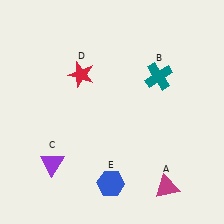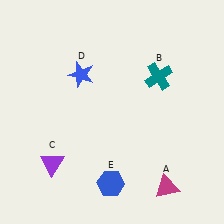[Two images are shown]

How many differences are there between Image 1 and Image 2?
There is 1 difference between the two images.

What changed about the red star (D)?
In Image 1, D is red. In Image 2, it changed to blue.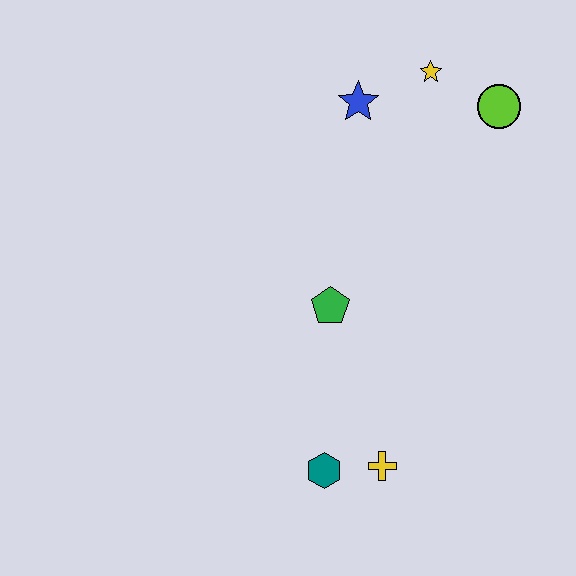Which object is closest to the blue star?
The yellow star is closest to the blue star.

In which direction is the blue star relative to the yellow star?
The blue star is to the left of the yellow star.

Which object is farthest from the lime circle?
The teal hexagon is farthest from the lime circle.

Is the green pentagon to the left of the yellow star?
Yes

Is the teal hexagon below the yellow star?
Yes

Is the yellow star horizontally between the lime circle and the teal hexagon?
Yes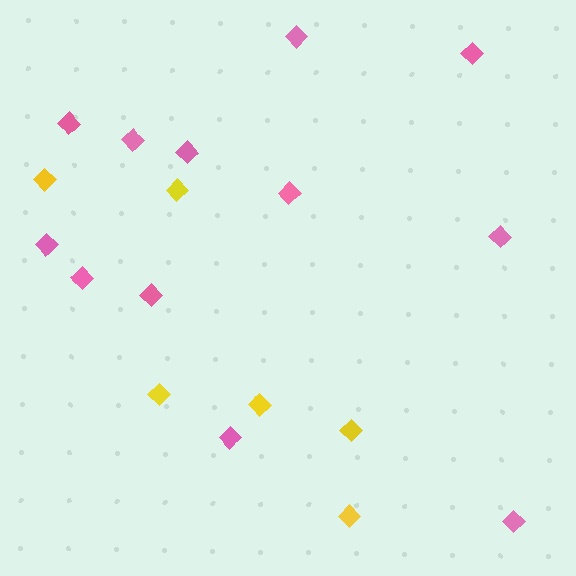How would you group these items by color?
There are 2 groups: one group of pink diamonds (12) and one group of yellow diamonds (6).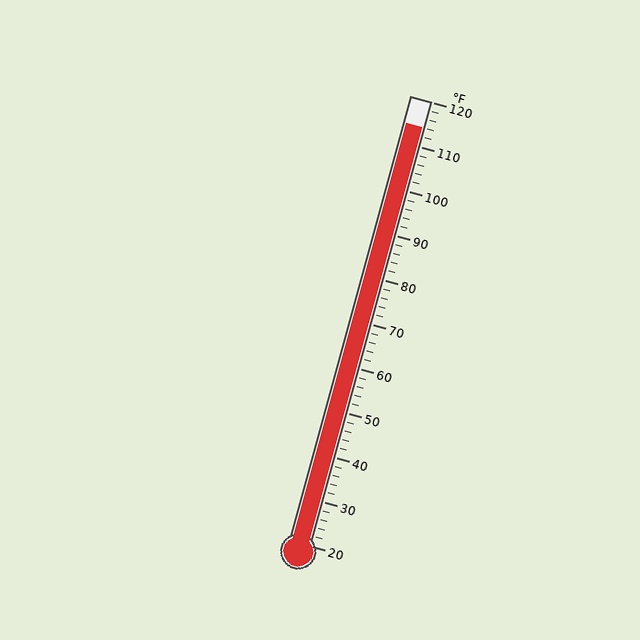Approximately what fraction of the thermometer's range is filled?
The thermometer is filled to approximately 95% of its range.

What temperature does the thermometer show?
The thermometer shows approximately 114°F.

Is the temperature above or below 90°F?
The temperature is above 90°F.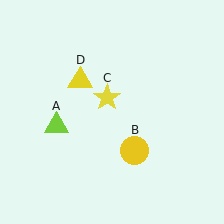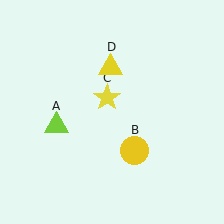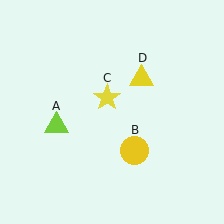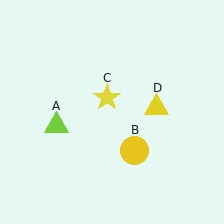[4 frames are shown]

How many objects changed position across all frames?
1 object changed position: yellow triangle (object D).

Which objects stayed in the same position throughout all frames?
Lime triangle (object A) and yellow circle (object B) and yellow star (object C) remained stationary.